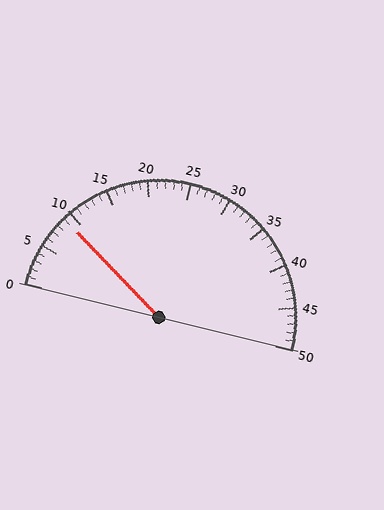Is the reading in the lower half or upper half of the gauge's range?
The reading is in the lower half of the range (0 to 50).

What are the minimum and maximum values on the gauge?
The gauge ranges from 0 to 50.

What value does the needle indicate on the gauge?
The needle indicates approximately 9.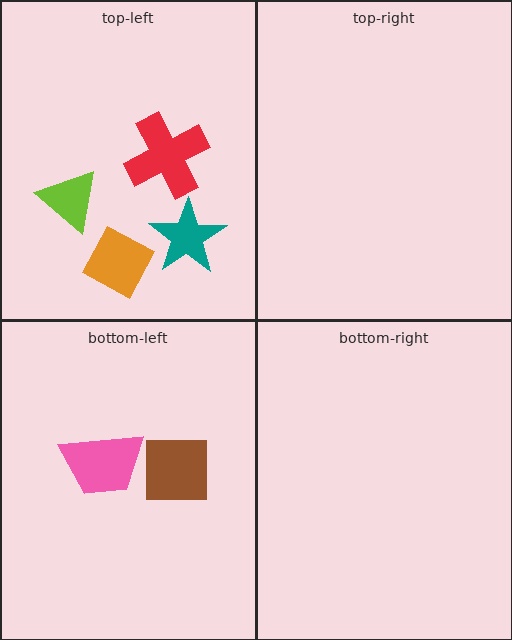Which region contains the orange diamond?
The top-left region.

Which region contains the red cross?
The top-left region.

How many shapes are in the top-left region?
4.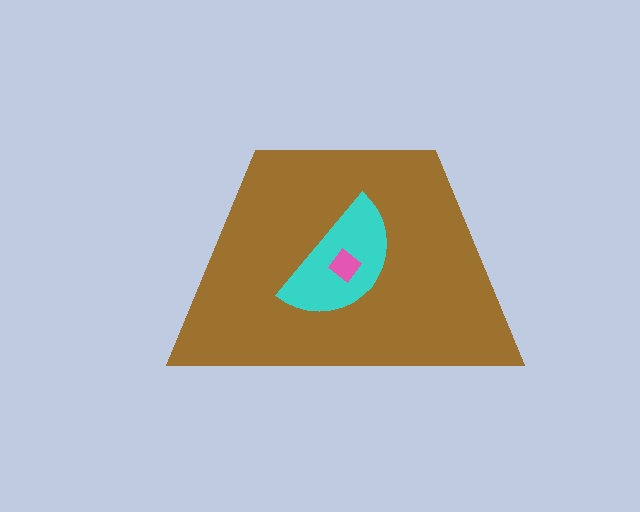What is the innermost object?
The pink diamond.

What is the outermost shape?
The brown trapezoid.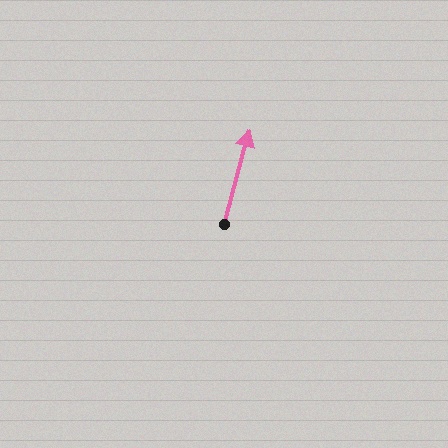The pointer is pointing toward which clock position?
Roughly 1 o'clock.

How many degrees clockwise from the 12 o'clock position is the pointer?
Approximately 15 degrees.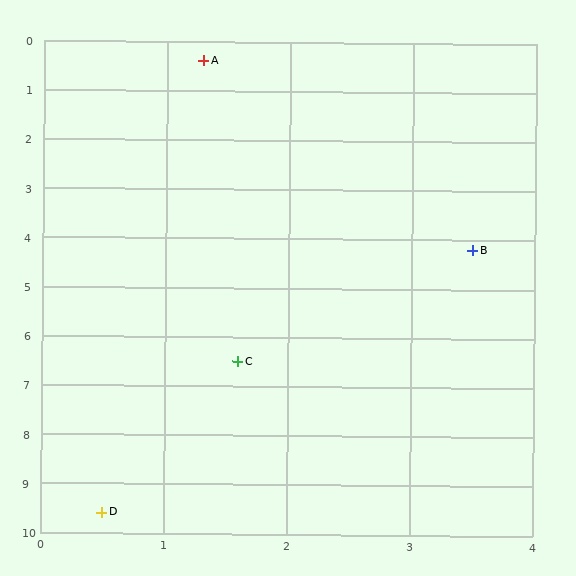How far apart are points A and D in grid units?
Points A and D are about 9.2 grid units apart.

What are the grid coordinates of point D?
Point D is at approximately (0.5, 9.6).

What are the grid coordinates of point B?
Point B is at approximately (3.5, 4.2).